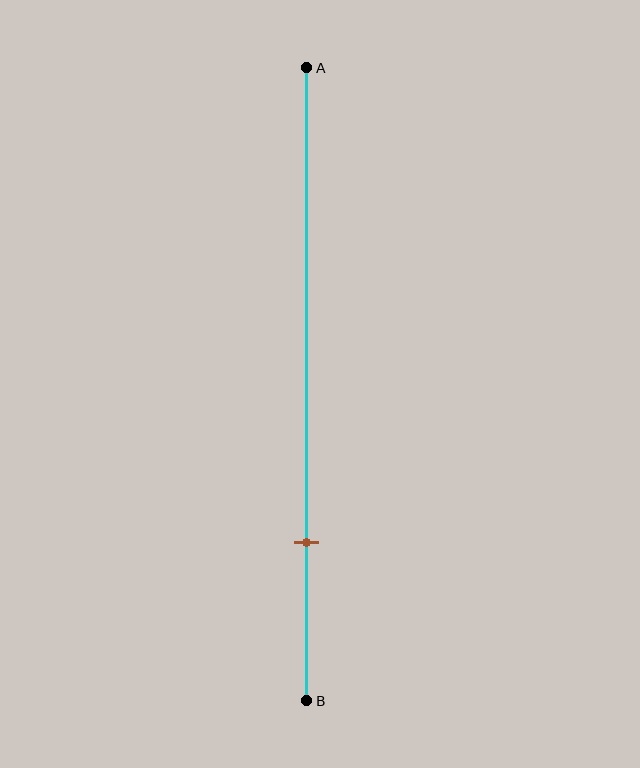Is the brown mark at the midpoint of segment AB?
No, the mark is at about 75% from A, not at the 50% midpoint.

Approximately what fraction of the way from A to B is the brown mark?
The brown mark is approximately 75% of the way from A to B.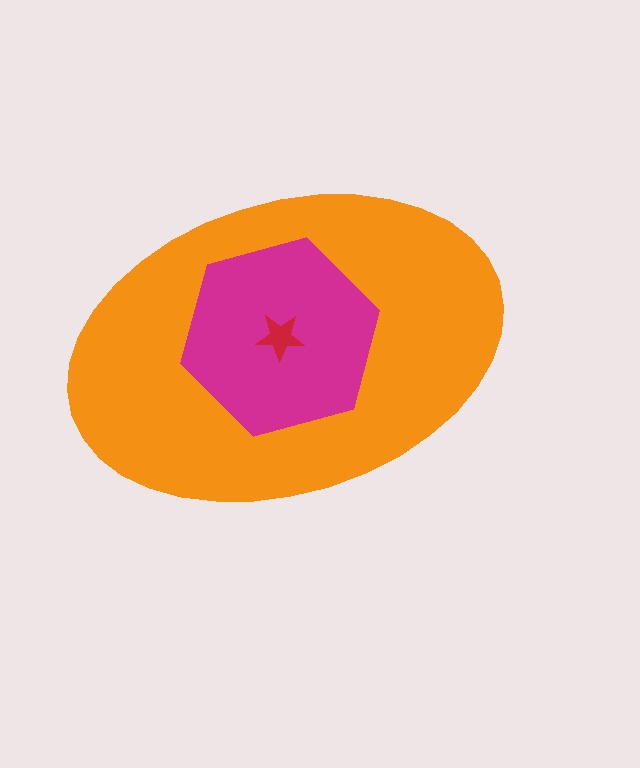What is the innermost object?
The red star.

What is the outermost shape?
The orange ellipse.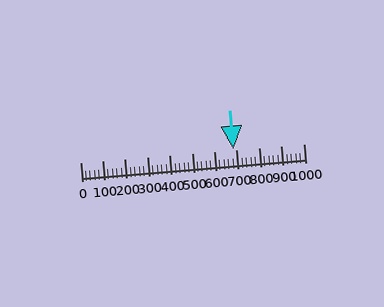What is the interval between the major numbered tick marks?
The major tick marks are spaced 100 units apart.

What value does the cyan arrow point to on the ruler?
The cyan arrow points to approximately 684.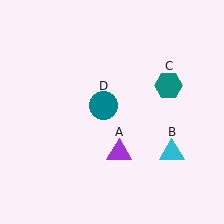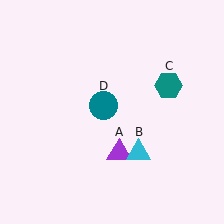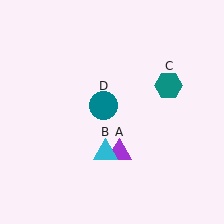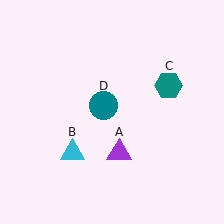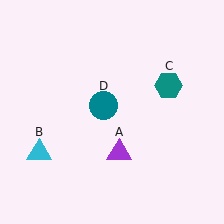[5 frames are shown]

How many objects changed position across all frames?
1 object changed position: cyan triangle (object B).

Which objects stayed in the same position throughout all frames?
Purple triangle (object A) and teal hexagon (object C) and teal circle (object D) remained stationary.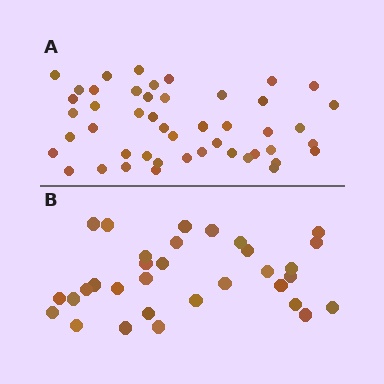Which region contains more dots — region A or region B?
Region A (the top region) has more dots.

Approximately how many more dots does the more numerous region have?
Region A has approximately 15 more dots than region B.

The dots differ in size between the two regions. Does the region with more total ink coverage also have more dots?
No. Region B has more total ink coverage because its dots are larger, but region A actually contains more individual dots. Total area can be misleading — the number of items is what matters here.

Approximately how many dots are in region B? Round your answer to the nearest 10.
About 30 dots. (The exact count is 32, which rounds to 30.)